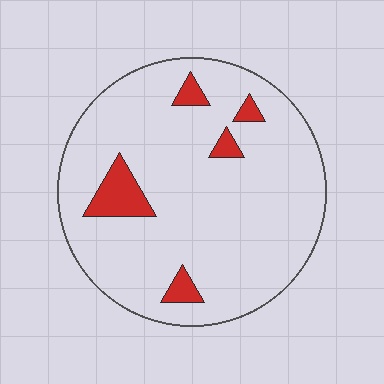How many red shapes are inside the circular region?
5.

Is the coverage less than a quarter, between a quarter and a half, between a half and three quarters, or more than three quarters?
Less than a quarter.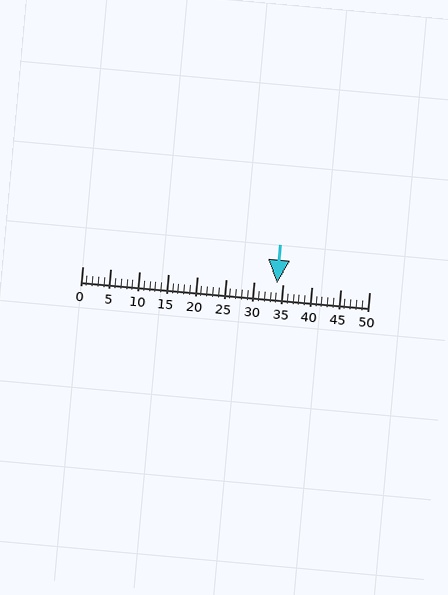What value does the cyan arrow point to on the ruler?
The cyan arrow points to approximately 34.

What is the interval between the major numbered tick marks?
The major tick marks are spaced 5 units apart.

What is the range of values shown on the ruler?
The ruler shows values from 0 to 50.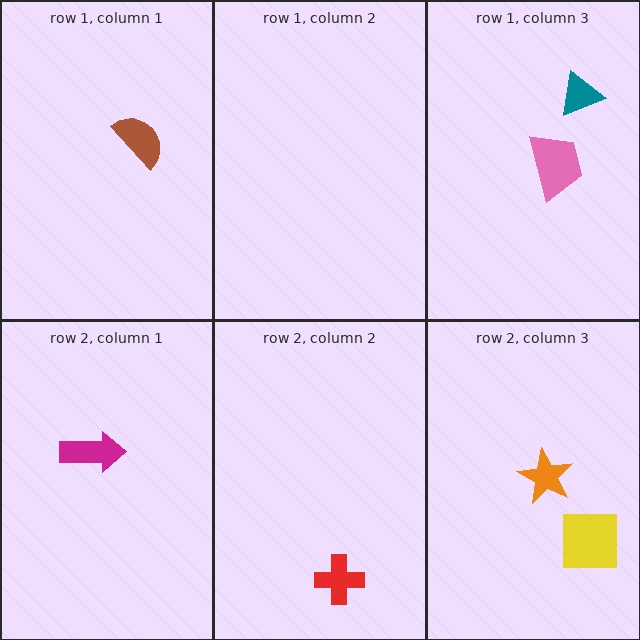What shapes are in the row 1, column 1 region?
The brown semicircle.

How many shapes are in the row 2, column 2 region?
1.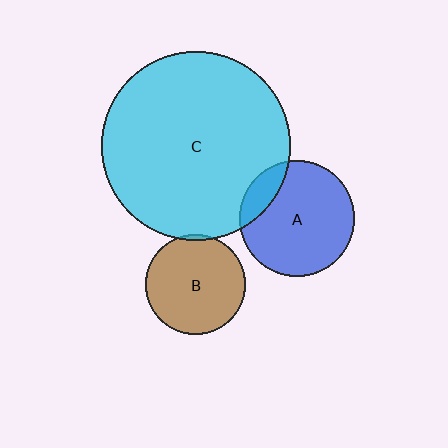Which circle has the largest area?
Circle C (cyan).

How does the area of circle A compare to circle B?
Approximately 1.3 times.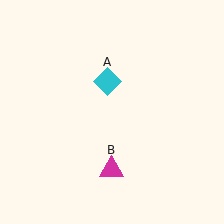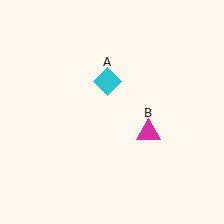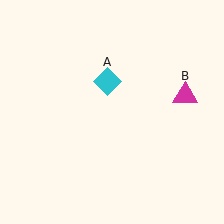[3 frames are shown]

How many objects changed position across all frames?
1 object changed position: magenta triangle (object B).